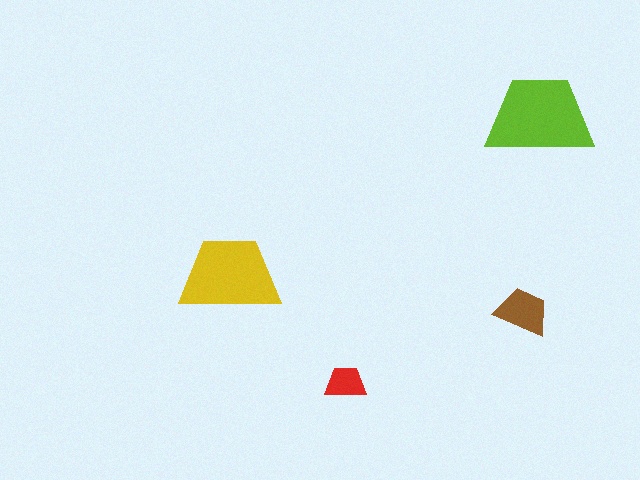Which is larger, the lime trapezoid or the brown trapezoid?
The lime one.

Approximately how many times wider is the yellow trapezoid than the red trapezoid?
About 2.5 times wider.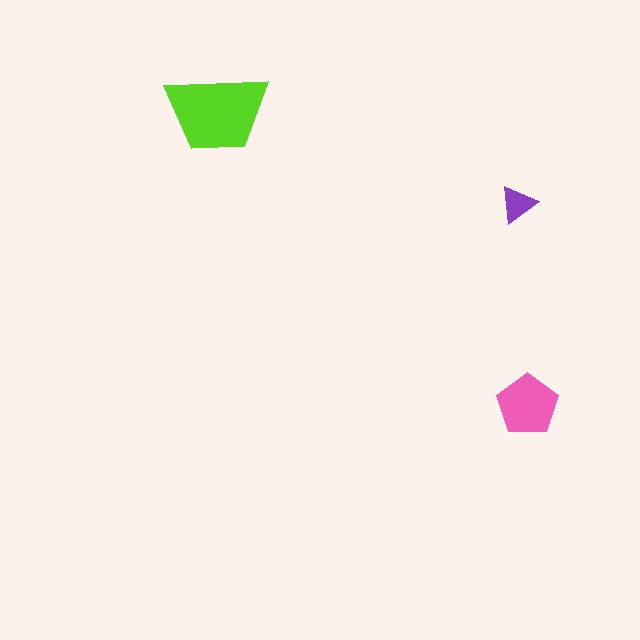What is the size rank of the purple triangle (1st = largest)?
3rd.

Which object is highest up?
The lime trapezoid is topmost.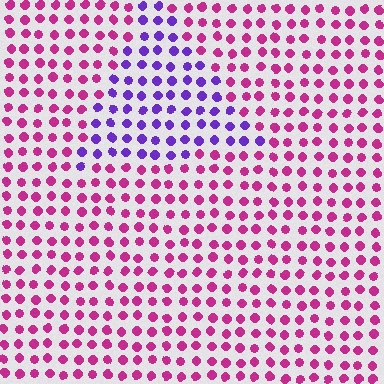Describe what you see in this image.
The image is filled with small magenta elements in a uniform arrangement. A triangle-shaped region is visible where the elements are tinted to a slightly different hue, forming a subtle color boundary.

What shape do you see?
I see a triangle.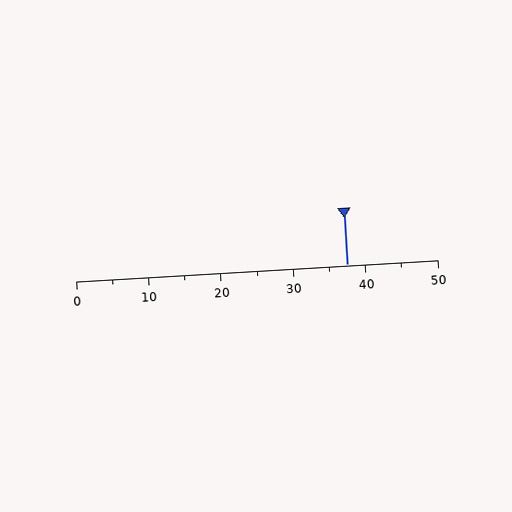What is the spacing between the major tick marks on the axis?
The major ticks are spaced 10 apart.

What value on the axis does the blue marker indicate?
The marker indicates approximately 37.5.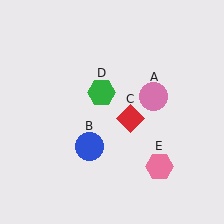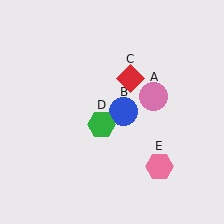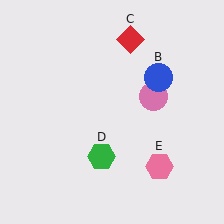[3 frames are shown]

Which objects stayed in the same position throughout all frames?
Pink circle (object A) and pink hexagon (object E) remained stationary.